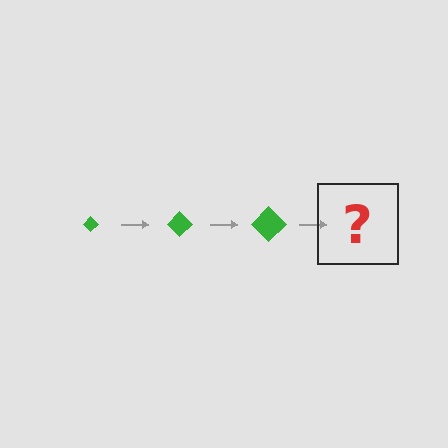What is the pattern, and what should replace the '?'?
The pattern is that the diamond gets progressively larger each step. The '?' should be a green diamond, larger than the previous one.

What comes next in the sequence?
The next element should be a green diamond, larger than the previous one.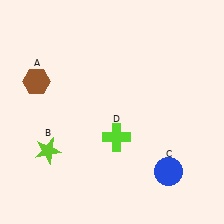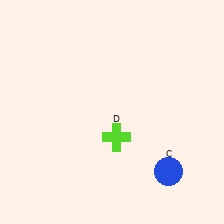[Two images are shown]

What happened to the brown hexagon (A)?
The brown hexagon (A) was removed in Image 2. It was in the top-left area of Image 1.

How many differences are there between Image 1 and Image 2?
There are 2 differences between the two images.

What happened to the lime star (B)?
The lime star (B) was removed in Image 2. It was in the bottom-left area of Image 1.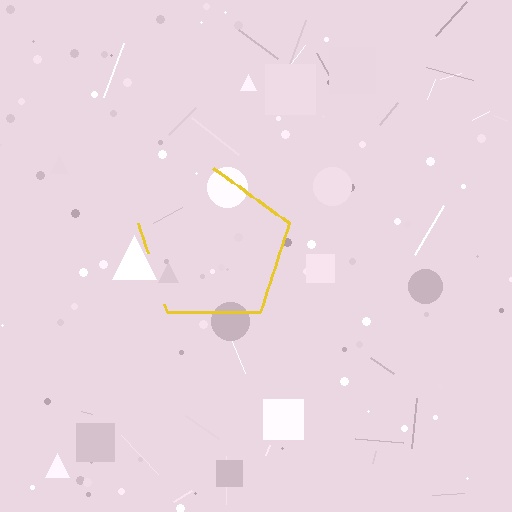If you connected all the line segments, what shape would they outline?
They would outline a pentagon.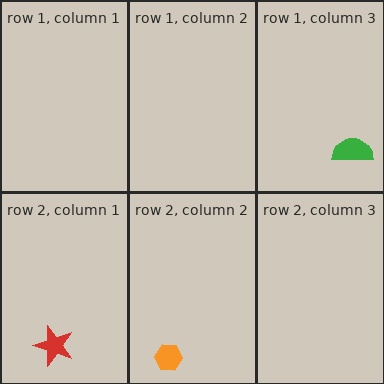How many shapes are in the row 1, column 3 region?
1.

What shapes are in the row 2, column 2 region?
The orange hexagon.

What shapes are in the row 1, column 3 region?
The green semicircle.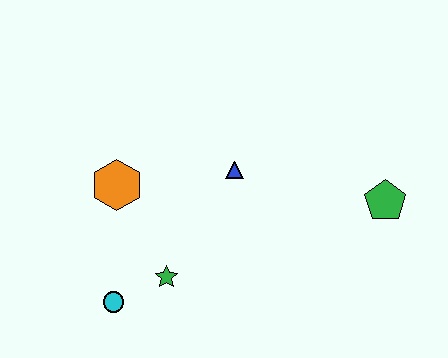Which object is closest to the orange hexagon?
The green star is closest to the orange hexagon.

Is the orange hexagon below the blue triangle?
Yes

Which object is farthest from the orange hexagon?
The green pentagon is farthest from the orange hexagon.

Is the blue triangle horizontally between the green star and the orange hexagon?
No